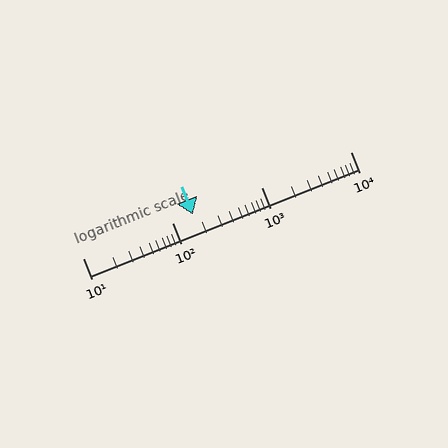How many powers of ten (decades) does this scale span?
The scale spans 3 decades, from 10 to 10000.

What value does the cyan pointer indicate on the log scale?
The pointer indicates approximately 170.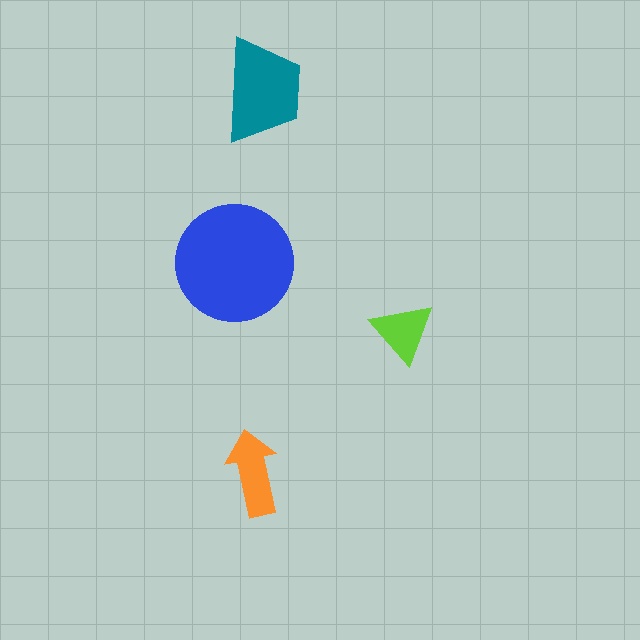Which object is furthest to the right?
The lime triangle is rightmost.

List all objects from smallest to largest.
The lime triangle, the orange arrow, the teal trapezoid, the blue circle.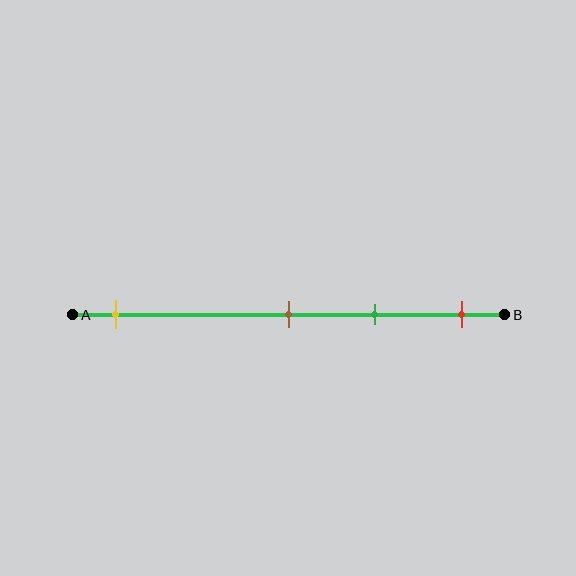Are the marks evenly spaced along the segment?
No, the marks are not evenly spaced.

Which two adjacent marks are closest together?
The brown and green marks are the closest adjacent pair.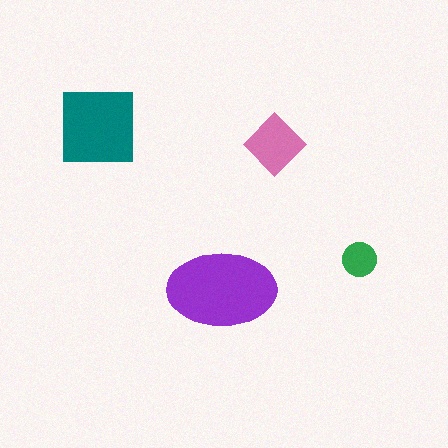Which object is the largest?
The purple ellipse.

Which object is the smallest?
The green circle.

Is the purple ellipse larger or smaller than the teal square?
Larger.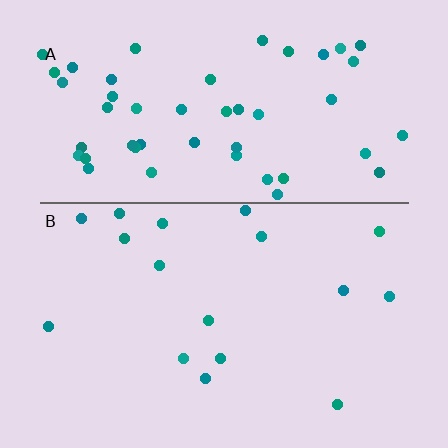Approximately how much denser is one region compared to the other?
Approximately 3.0× — region A over region B.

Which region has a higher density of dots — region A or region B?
A (the top).